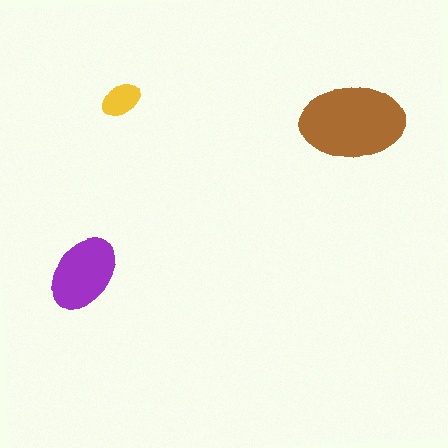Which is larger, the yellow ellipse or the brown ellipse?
The brown one.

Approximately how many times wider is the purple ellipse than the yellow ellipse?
About 2 times wider.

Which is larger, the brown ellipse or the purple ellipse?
The brown one.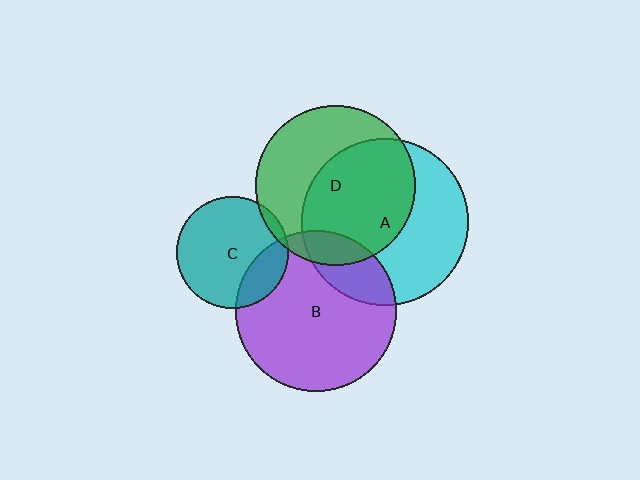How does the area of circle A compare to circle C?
Approximately 2.2 times.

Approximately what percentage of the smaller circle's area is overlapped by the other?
Approximately 20%.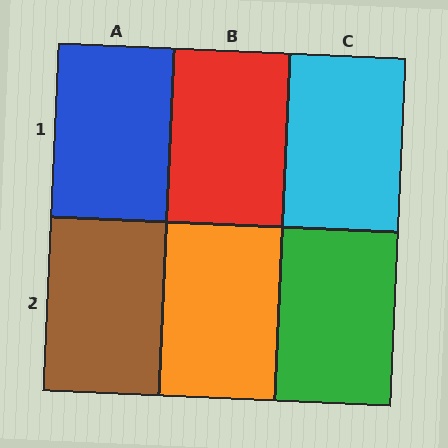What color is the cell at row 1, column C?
Cyan.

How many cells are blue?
1 cell is blue.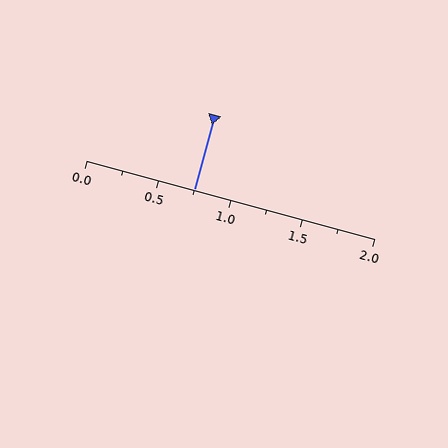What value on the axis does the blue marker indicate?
The marker indicates approximately 0.75.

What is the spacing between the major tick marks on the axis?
The major ticks are spaced 0.5 apart.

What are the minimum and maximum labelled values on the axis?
The axis runs from 0.0 to 2.0.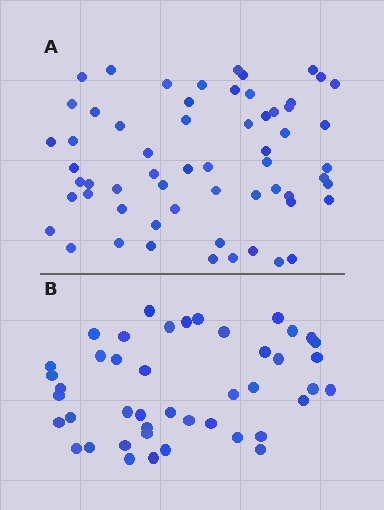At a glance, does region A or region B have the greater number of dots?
Region A (the top region) has more dots.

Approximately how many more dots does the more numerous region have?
Region A has approximately 15 more dots than region B.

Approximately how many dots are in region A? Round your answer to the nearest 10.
About 60 dots.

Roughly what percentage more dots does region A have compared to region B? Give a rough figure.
About 35% more.